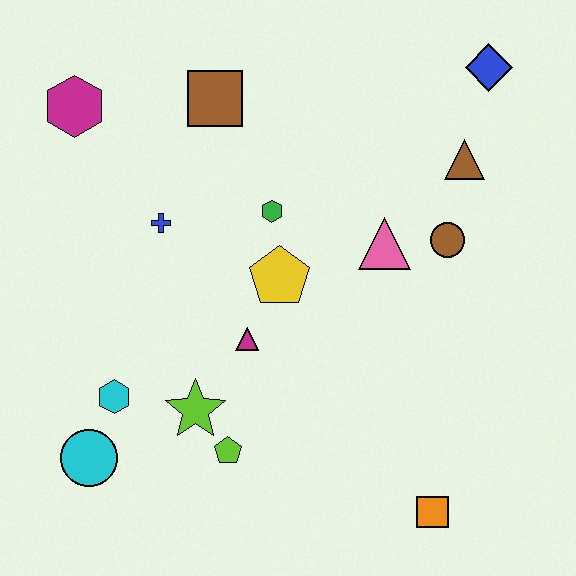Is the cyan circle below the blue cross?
Yes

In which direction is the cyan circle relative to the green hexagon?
The cyan circle is below the green hexagon.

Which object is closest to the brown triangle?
The brown circle is closest to the brown triangle.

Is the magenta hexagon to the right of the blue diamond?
No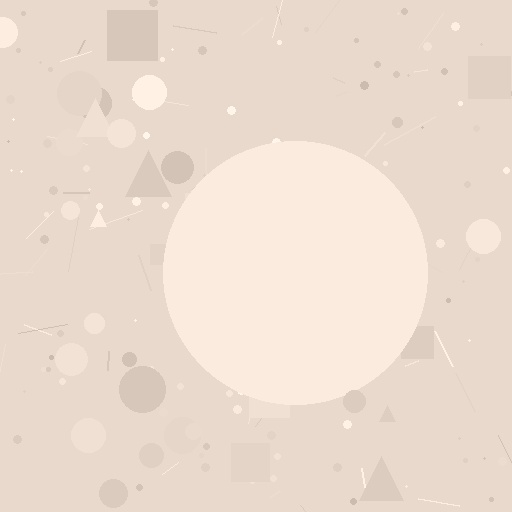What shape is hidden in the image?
A circle is hidden in the image.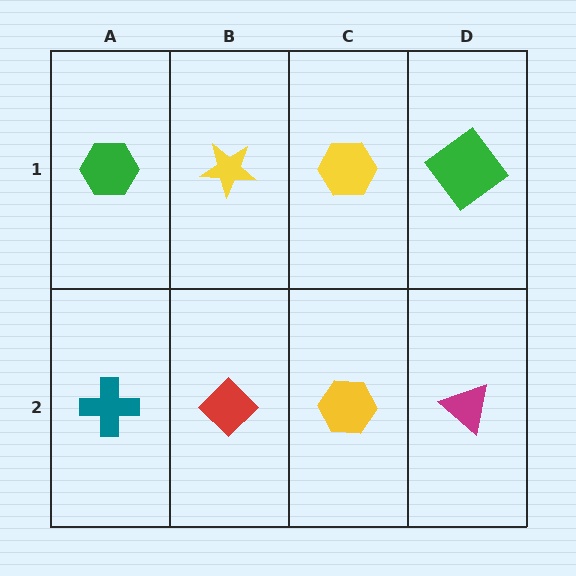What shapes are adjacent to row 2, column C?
A yellow hexagon (row 1, column C), a red diamond (row 2, column B), a magenta triangle (row 2, column D).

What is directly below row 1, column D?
A magenta triangle.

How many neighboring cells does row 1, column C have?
3.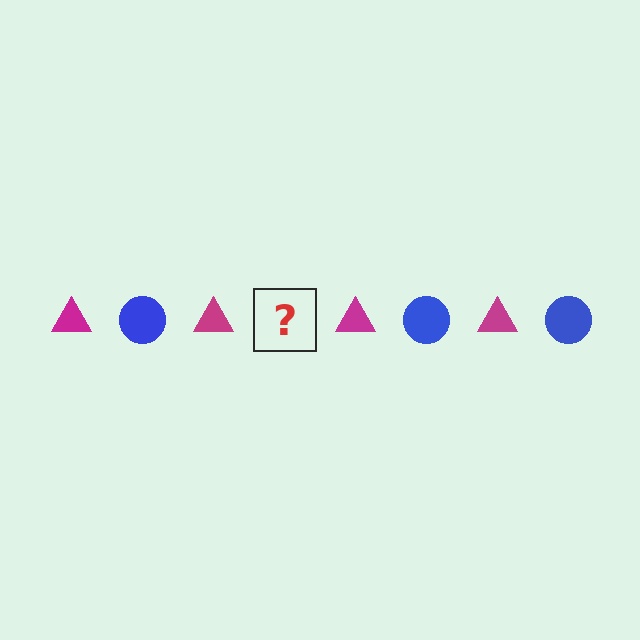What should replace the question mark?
The question mark should be replaced with a blue circle.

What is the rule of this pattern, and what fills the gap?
The rule is that the pattern alternates between magenta triangle and blue circle. The gap should be filled with a blue circle.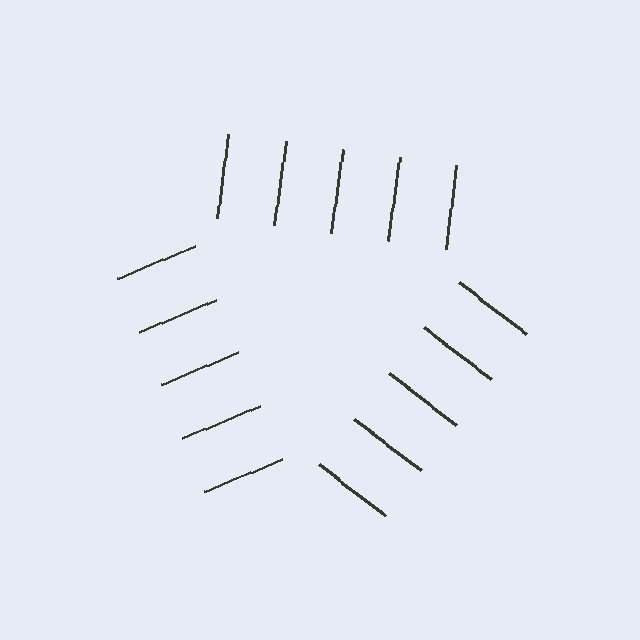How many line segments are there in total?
15 — 5 along each of the 3 edges.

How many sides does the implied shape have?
3 sides — the line-ends trace a triangle.